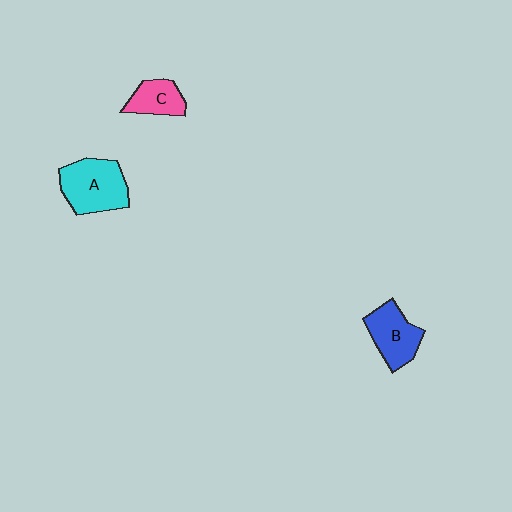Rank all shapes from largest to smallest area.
From largest to smallest: A (cyan), B (blue), C (pink).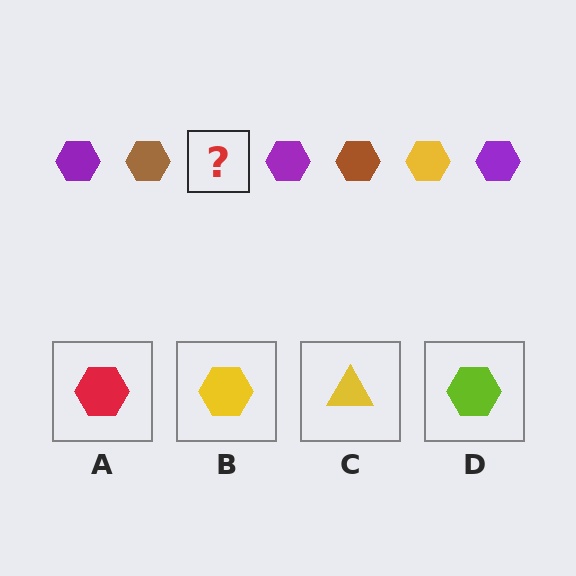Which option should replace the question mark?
Option B.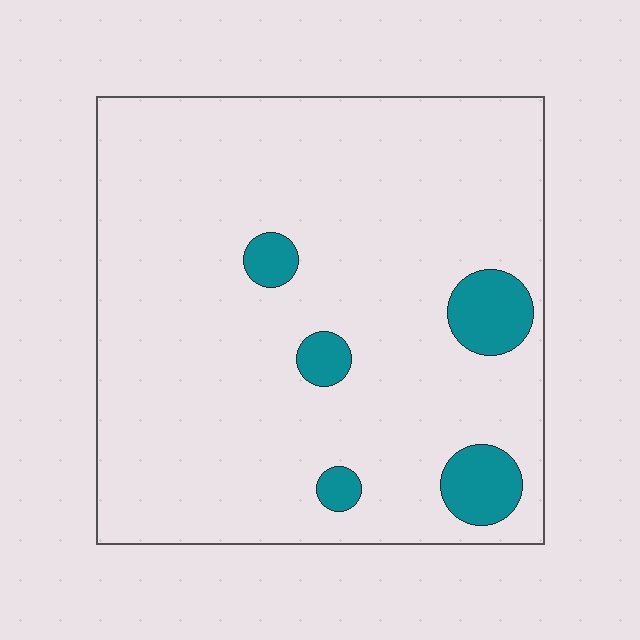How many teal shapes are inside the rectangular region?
5.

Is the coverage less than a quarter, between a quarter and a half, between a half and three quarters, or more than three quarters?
Less than a quarter.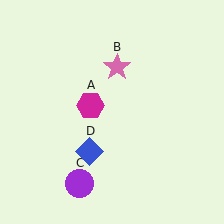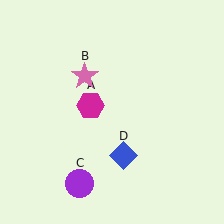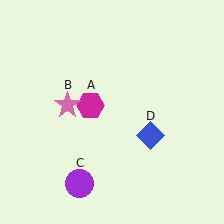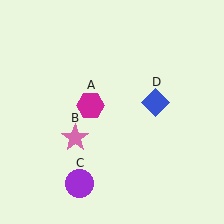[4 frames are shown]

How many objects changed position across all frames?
2 objects changed position: pink star (object B), blue diamond (object D).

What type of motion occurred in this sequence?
The pink star (object B), blue diamond (object D) rotated counterclockwise around the center of the scene.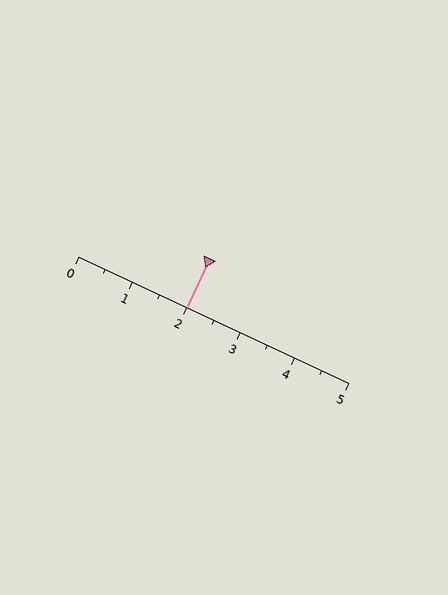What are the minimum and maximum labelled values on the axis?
The axis runs from 0 to 5.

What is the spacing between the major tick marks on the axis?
The major ticks are spaced 1 apart.